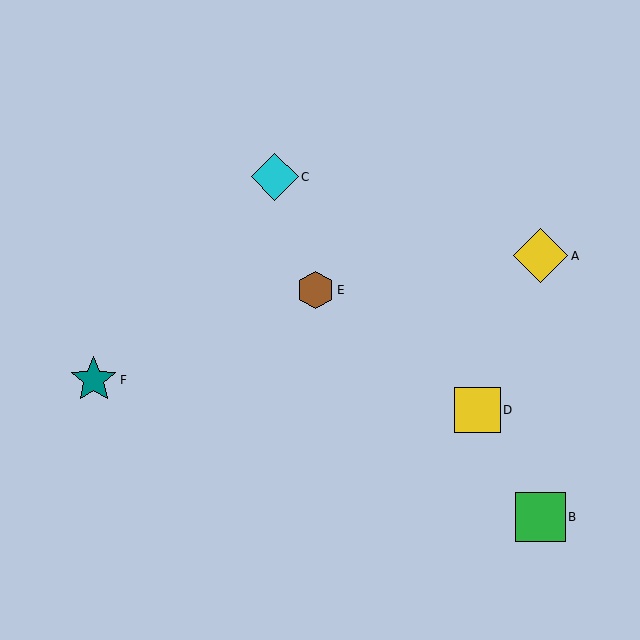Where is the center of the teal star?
The center of the teal star is at (94, 380).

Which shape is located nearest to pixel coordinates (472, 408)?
The yellow square (labeled D) at (477, 410) is nearest to that location.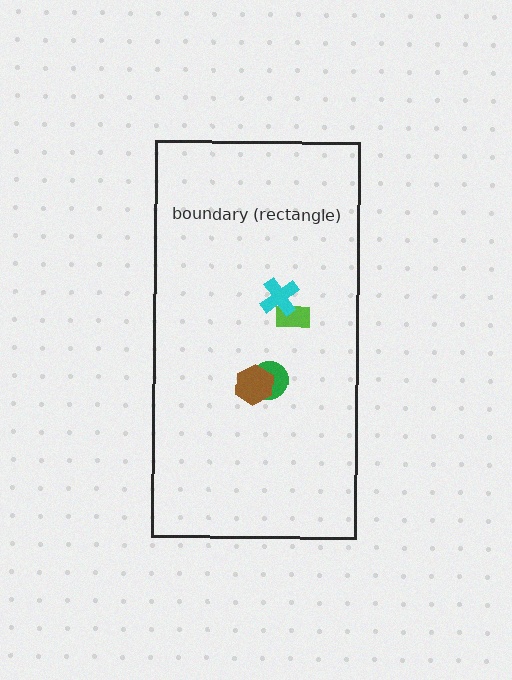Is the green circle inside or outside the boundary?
Inside.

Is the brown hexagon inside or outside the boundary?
Inside.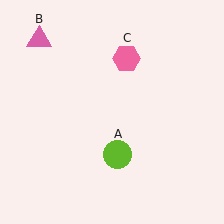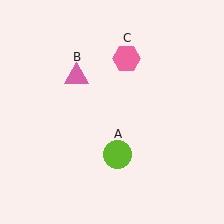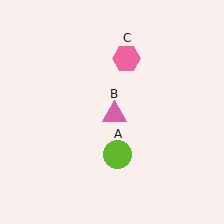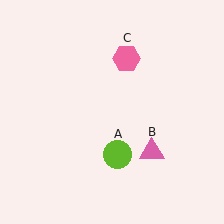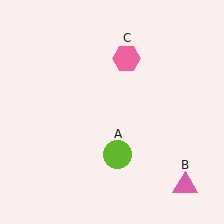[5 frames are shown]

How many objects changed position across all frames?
1 object changed position: pink triangle (object B).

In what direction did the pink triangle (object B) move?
The pink triangle (object B) moved down and to the right.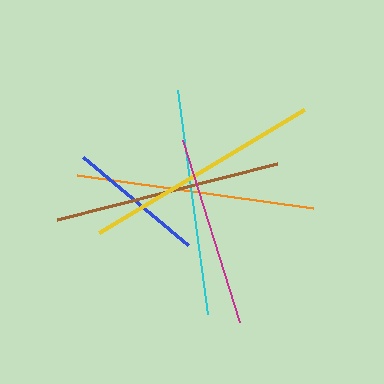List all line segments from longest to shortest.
From longest to shortest: yellow, orange, brown, cyan, magenta, blue.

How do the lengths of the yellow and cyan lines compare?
The yellow and cyan lines are approximately the same length.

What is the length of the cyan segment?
The cyan segment is approximately 226 pixels long.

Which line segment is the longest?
The yellow line is the longest at approximately 239 pixels.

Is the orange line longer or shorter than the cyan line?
The orange line is longer than the cyan line.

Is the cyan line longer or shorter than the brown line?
The brown line is longer than the cyan line.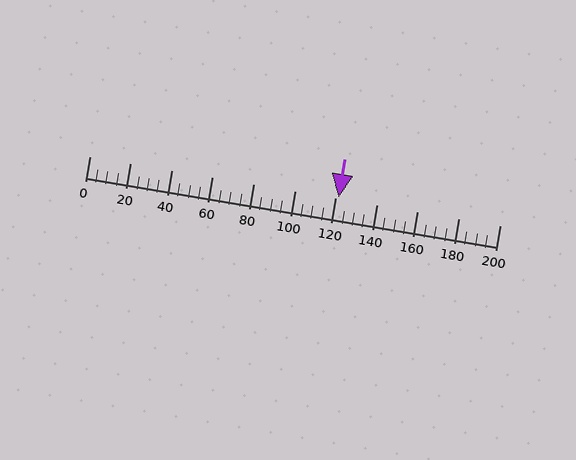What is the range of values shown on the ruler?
The ruler shows values from 0 to 200.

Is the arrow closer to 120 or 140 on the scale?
The arrow is closer to 120.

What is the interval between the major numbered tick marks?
The major tick marks are spaced 20 units apart.